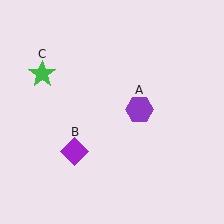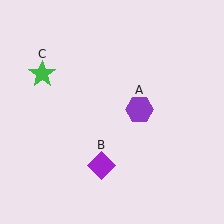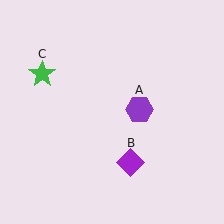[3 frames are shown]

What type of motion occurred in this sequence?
The purple diamond (object B) rotated counterclockwise around the center of the scene.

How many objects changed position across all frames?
1 object changed position: purple diamond (object B).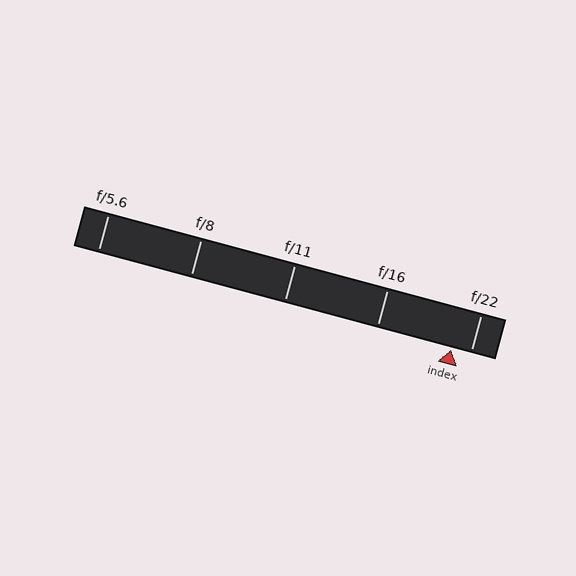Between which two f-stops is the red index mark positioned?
The index mark is between f/16 and f/22.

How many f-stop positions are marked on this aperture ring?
There are 5 f-stop positions marked.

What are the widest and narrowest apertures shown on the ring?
The widest aperture shown is f/5.6 and the narrowest is f/22.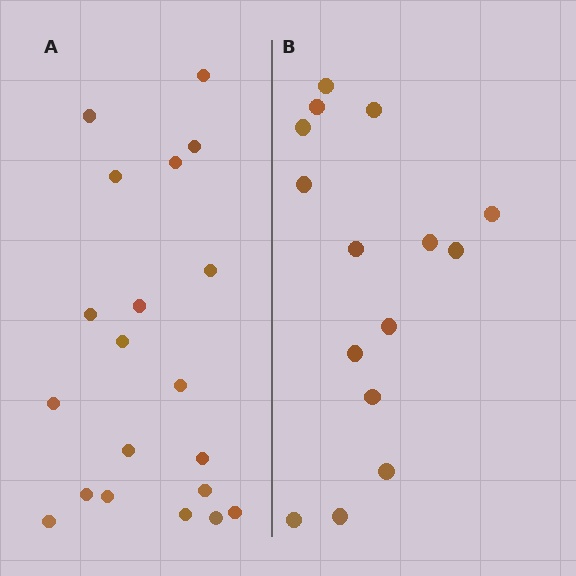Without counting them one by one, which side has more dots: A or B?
Region A (the left region) has more dots.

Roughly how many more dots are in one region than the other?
Region A has about 5 more dots than region B.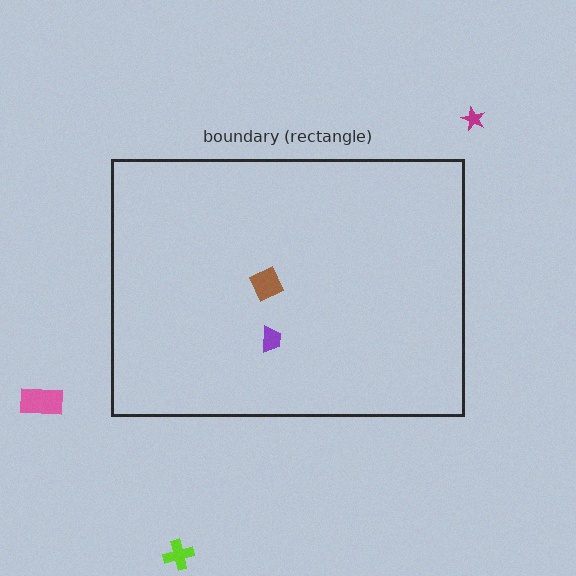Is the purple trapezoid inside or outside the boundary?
Inside.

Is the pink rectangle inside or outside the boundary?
Outside.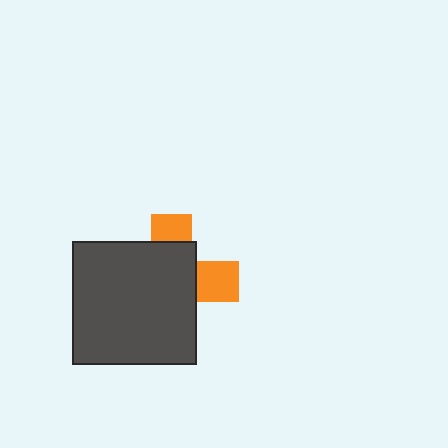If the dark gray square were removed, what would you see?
You would see the complete orange cross.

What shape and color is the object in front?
The object in front is a dark gray square.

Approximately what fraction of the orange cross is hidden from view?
Roughly 69% of the orange cross is hidden behind the dark gray square.